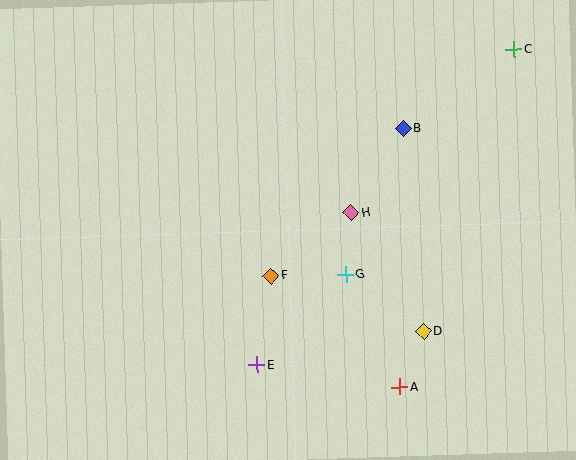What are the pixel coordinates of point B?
Point B is at (403, 129).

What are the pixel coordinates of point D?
Point D is at (423, 331).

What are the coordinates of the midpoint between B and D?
The midpoint between B and D is at (413, 230).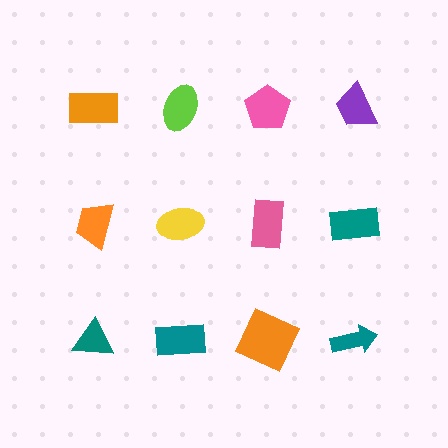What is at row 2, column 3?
A pink rectangle.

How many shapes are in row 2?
4 shapes.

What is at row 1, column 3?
A pink pentagon.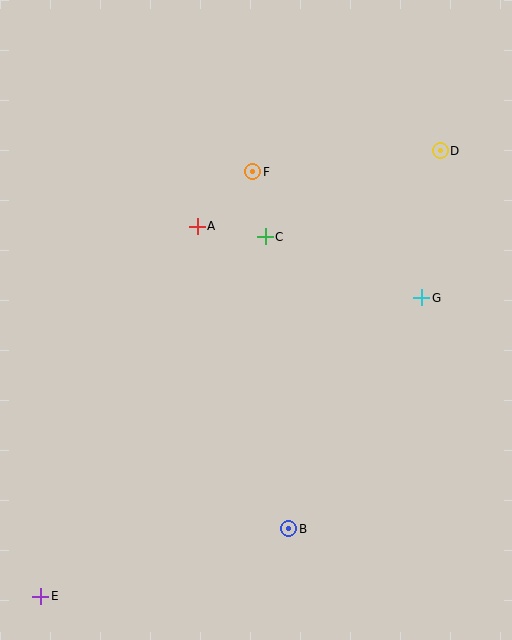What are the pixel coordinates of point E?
Point E is at (41, 596).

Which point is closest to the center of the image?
Point C at (265, 237) is closest to the center.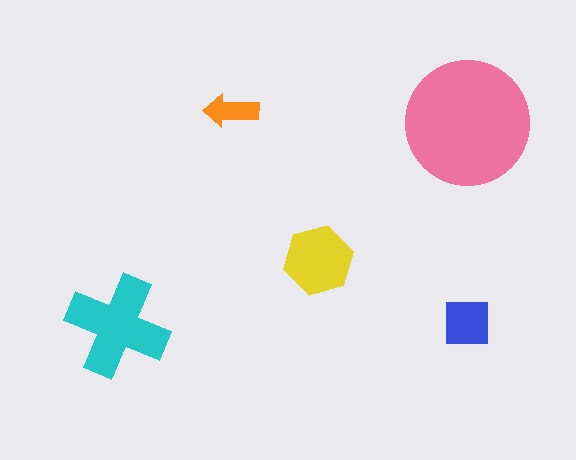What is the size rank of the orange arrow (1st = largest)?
5th.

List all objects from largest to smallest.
The pink circle, the cyan cross, the yellow hexagon, the blue square, the orange arrow.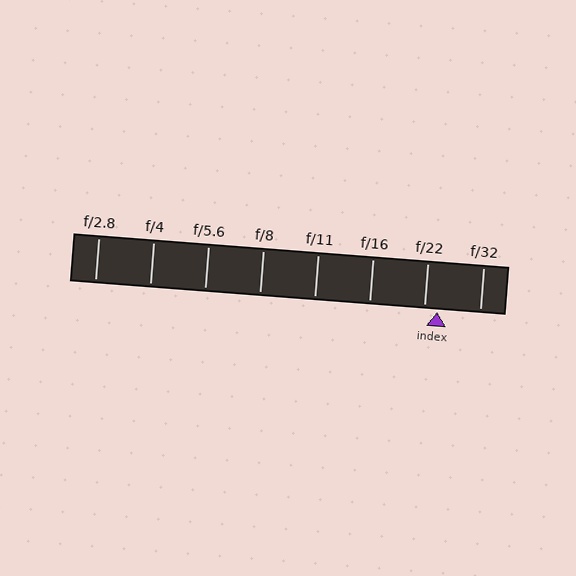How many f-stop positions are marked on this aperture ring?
There are 8 f-stop positions marked.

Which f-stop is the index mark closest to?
The index mark is closest to f/22.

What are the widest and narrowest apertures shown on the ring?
The widest aperture shown is f/2.8 and the narrowest is f/32.